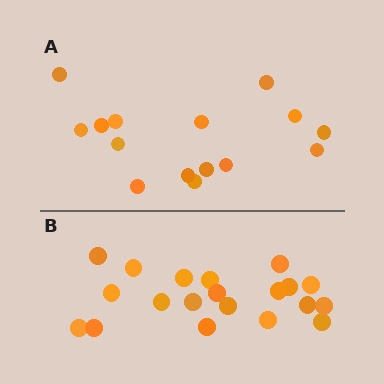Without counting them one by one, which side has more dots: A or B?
Region B (the bottom region) has more dots.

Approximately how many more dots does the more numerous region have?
Region B has about 5 more dots than region A.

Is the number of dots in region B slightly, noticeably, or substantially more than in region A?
Region B has noticeably more, but not dramatically so. The ratio is roughly 1.3 to 1.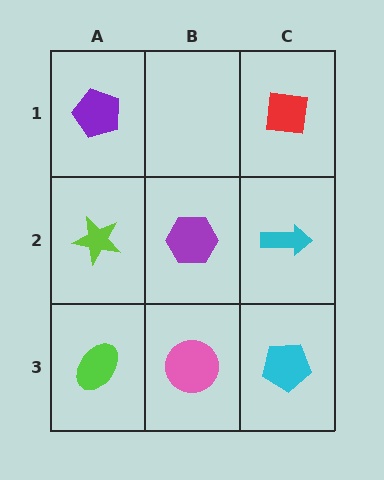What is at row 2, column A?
A lime star.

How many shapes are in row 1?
2 shapes.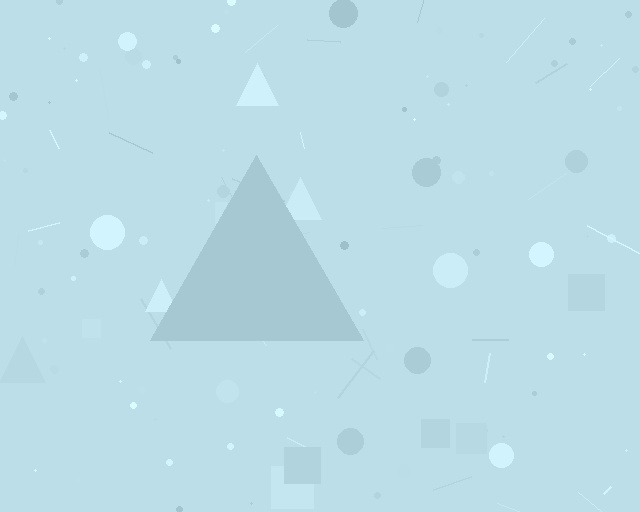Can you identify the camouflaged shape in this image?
The camouflaged shape is a triangle.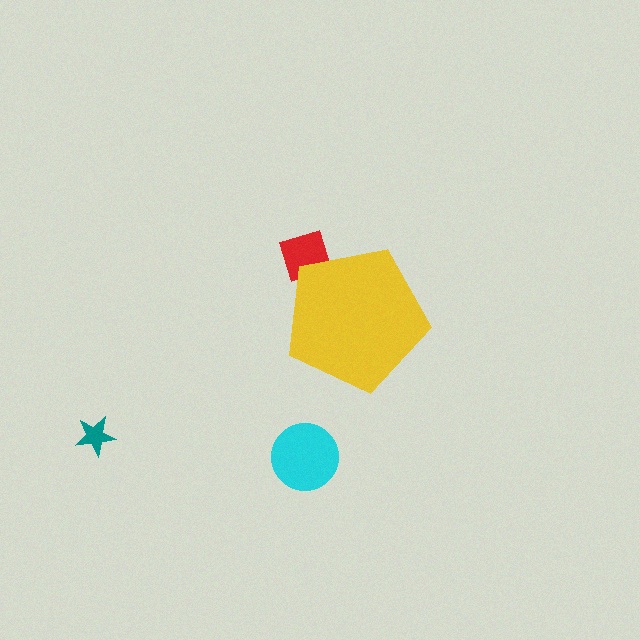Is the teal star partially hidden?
No, the teal star is fully visible.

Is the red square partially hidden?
Yes, the red square is partially hidden behind the yellow pentagon.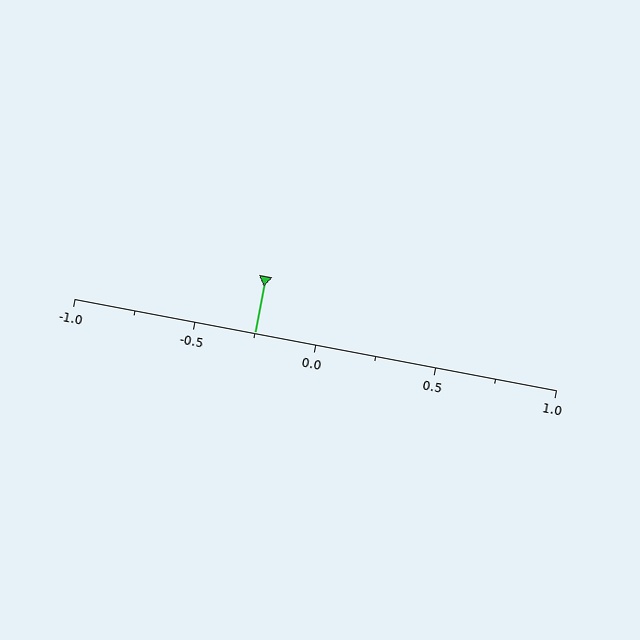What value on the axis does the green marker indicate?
The marker indicates approximately -0.25.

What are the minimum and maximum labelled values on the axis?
The axis runs from -1.0 to 1.0.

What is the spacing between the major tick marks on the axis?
The major ticks are spaced 0.5 apart.